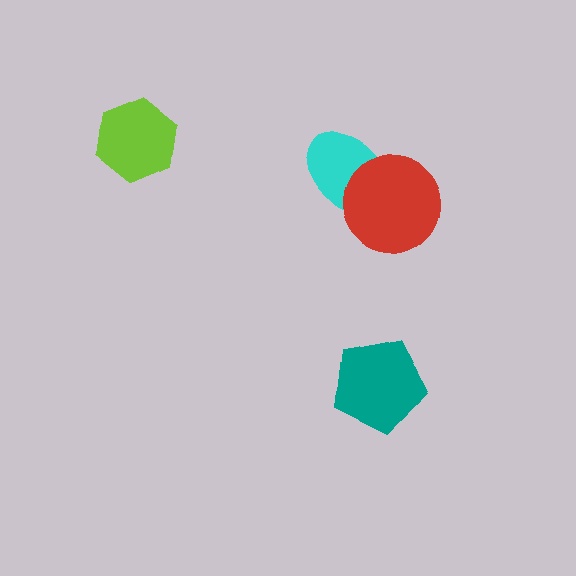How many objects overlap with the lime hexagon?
0 objects overlap with the lime hexagon.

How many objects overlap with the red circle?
1 object overlaps with the red circle.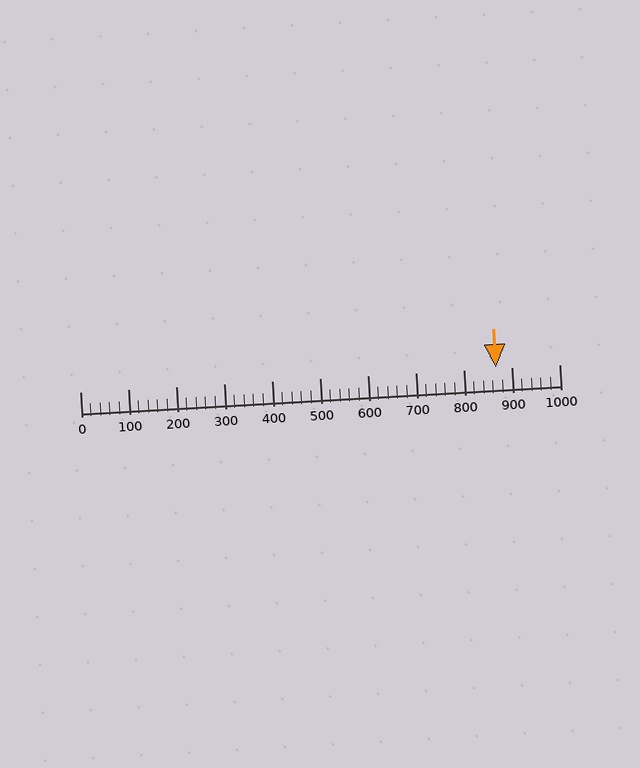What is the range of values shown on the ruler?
The ruler shows values from 0 to 1000.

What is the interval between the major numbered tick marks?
The major tick marks are spaced 100 units apart.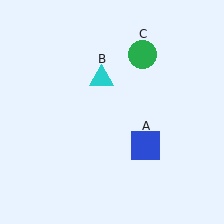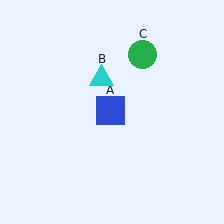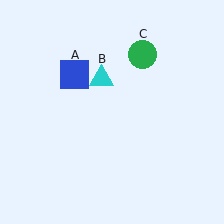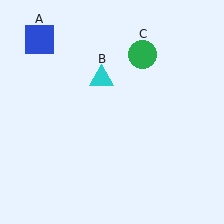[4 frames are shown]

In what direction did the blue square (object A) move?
The blue square (object A) moved up and to the left.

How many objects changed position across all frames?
1 object changed position: blue square (object A).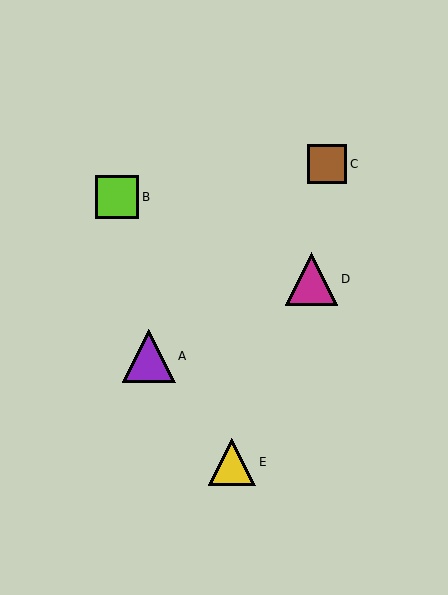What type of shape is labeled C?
Shape C is a brown square.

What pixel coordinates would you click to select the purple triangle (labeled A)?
Click at (149, 356) to select the purple triangle A.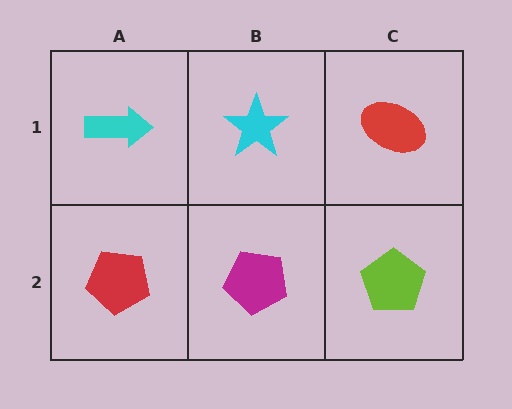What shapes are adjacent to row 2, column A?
A cyan arrow (row 1, column A), a magenta pentagon (row 2, column B).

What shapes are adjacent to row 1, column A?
A red pentagon (row 2, column A), a cyan star (row 1, column B).